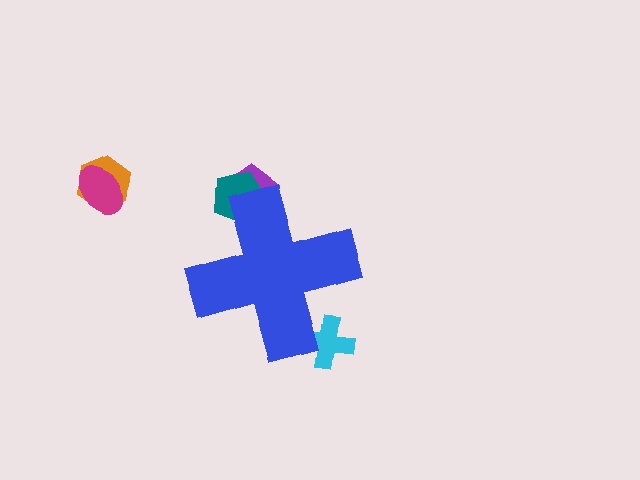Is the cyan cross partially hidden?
Yes, the cyan cross is partially hidden behind the blue cross.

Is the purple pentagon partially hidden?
Yes, the purple pentagon is partially hidden behind the blue cross.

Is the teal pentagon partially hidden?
Yes, the teal pentagon is partially hidden behind the blue cross.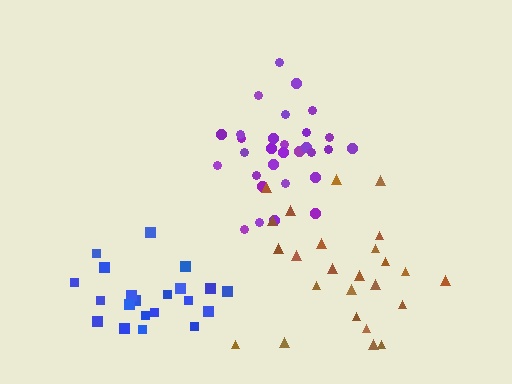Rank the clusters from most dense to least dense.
purple, blue, brown.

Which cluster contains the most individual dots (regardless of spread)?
Purple (30).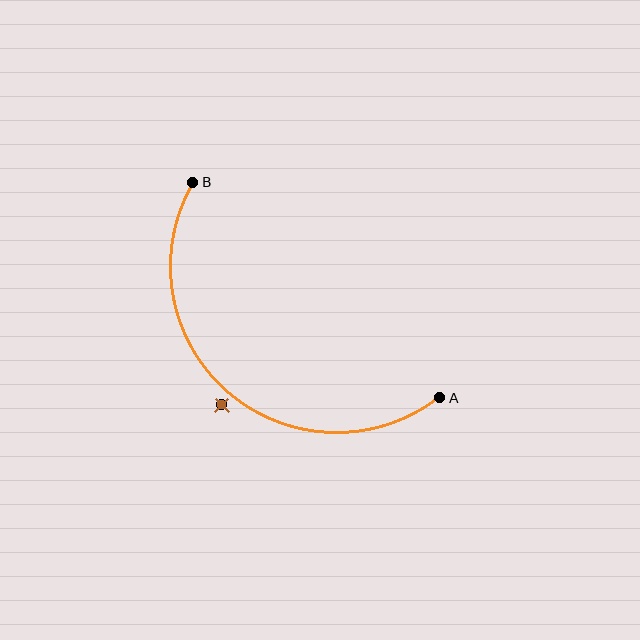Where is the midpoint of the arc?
The arc midpoint is the point on the curve farthest from the straight line joining A and B. It sits below and to the left of that line.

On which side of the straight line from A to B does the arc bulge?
The arc bulges below and to the left of the straight line connecting A and B.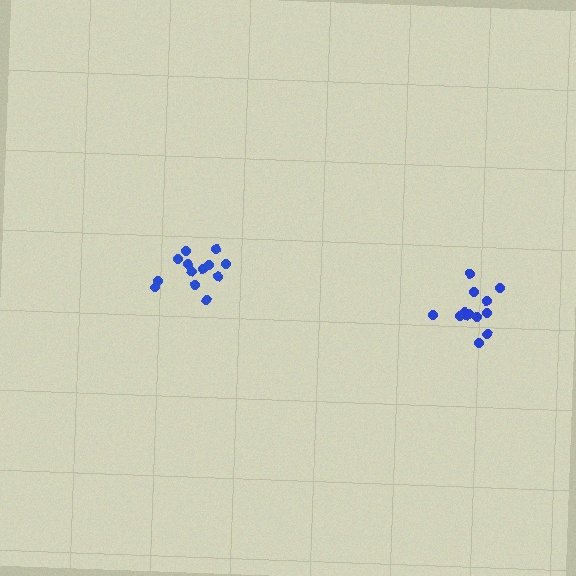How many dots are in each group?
Group 1: 13 dots, Group 2: 13 dots (26 total).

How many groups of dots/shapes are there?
There are 2 groups.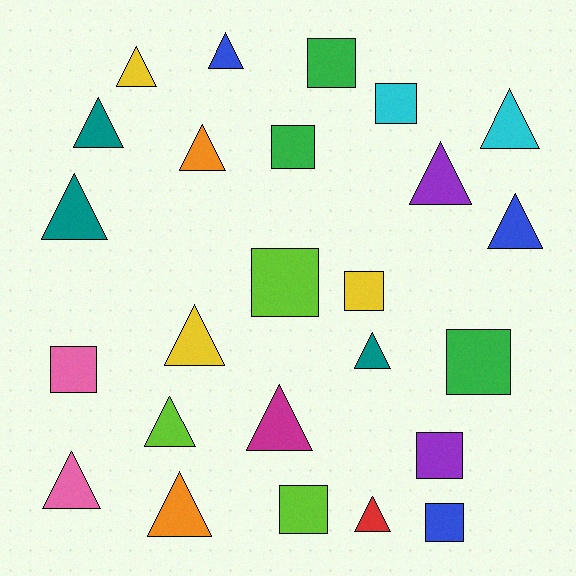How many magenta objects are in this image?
There is 1 magenta object.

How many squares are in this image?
There are 10 squares.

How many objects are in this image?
There are 25 objects.